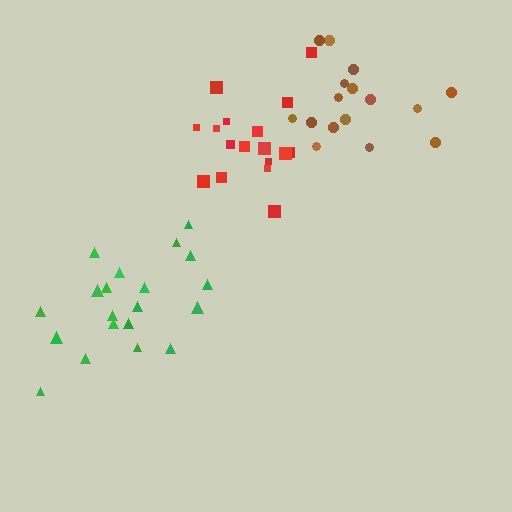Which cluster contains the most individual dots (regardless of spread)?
Green (20).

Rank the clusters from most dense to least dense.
red, green, brown.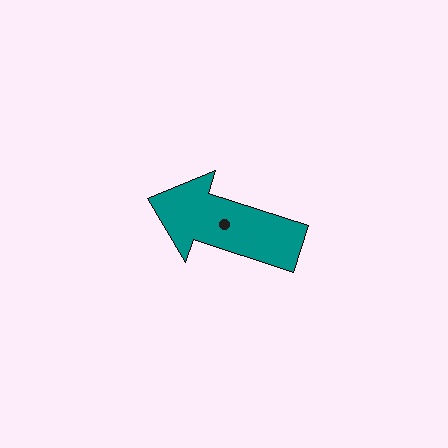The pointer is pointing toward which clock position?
Roughly 10 o'clock.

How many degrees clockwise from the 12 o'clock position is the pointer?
Approximately 288 degrees.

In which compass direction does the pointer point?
West.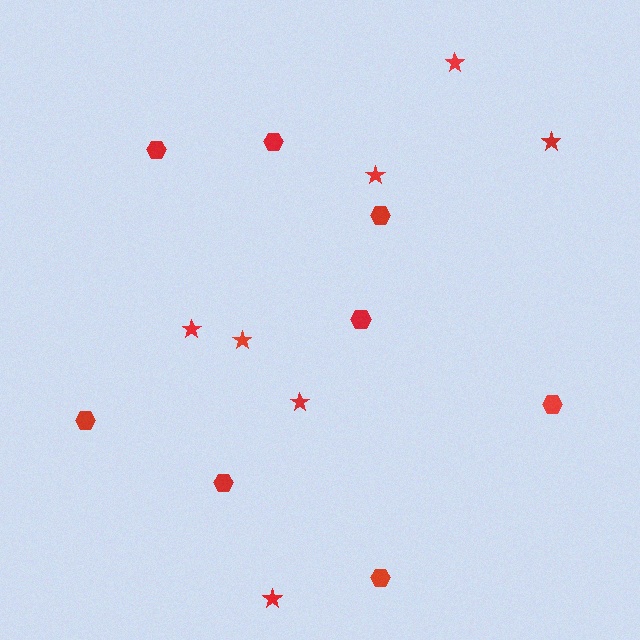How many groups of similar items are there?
There are 2 groups: one group of hexagons (8) and one group of stars (7).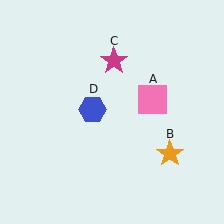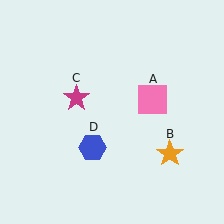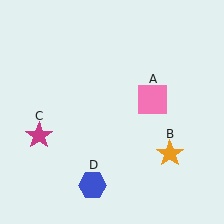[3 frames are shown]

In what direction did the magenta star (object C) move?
The magenta star (object C) moved down and to the left.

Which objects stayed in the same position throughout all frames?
Pink square (object A) and orange star (object B) remained stationary.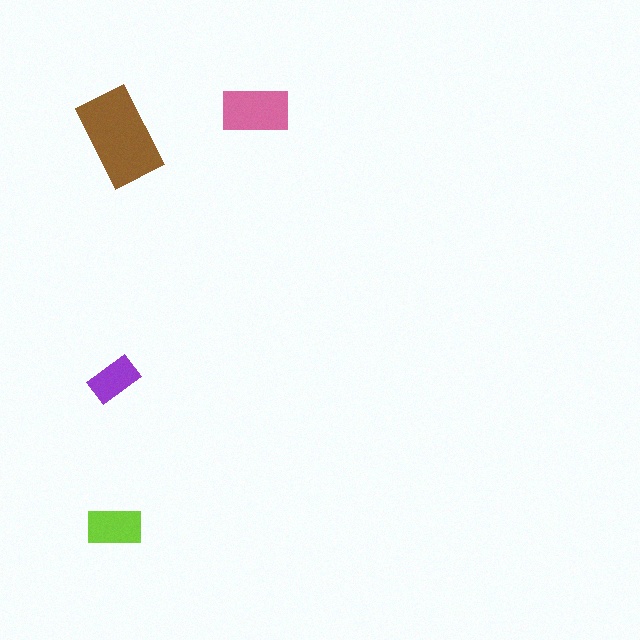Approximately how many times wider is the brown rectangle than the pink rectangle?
About 1.5 times wider.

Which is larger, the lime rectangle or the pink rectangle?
The pink one.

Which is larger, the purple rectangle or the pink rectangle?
The pink one.